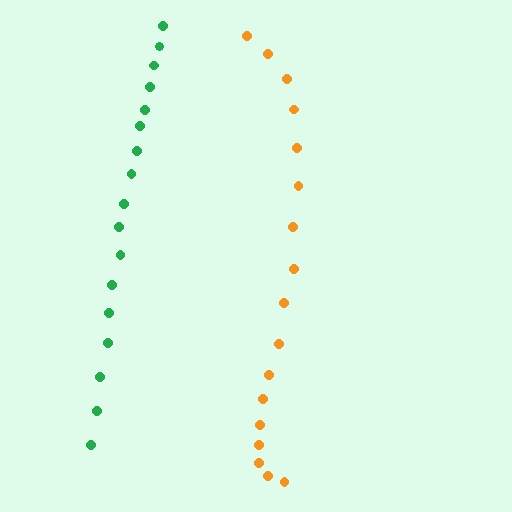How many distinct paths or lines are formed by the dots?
There are 2 distinct paths.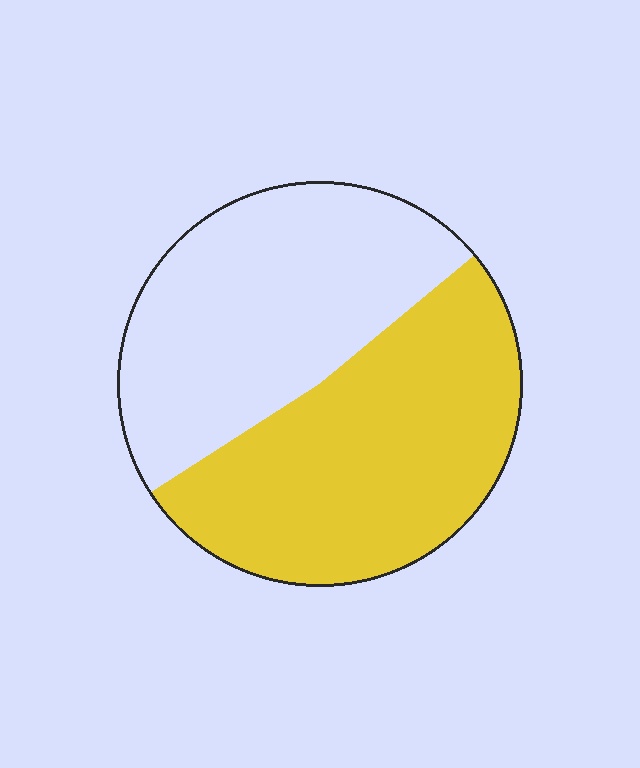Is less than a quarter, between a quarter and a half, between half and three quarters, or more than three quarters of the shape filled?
Between half and three quarters.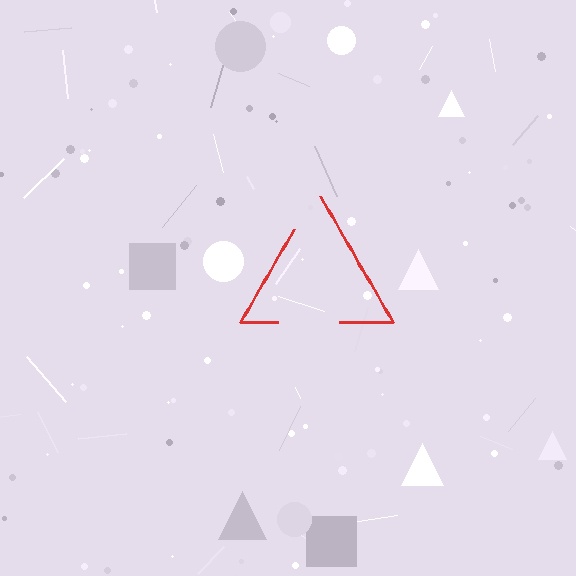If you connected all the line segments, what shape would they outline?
They would outline a triangle.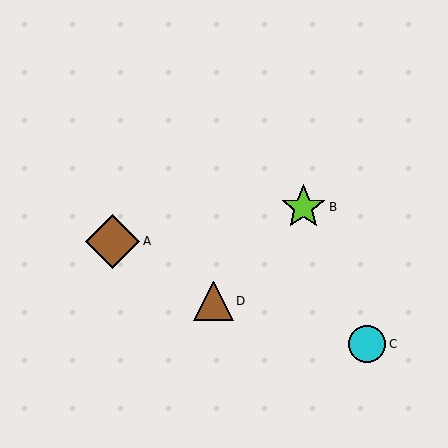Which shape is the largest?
The brown diamond (labeled A) is the largest.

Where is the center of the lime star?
The center of the lime star is at (303, 207).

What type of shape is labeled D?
Shape D is a brown triangle.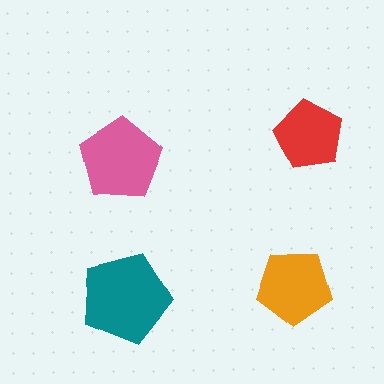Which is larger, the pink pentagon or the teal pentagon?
The teal one.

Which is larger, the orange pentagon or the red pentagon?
The orange one.